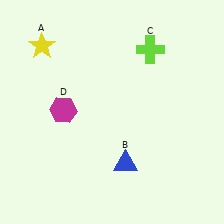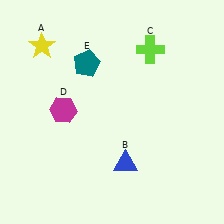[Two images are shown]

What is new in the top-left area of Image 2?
A teal pentagon (E) was added in the top-left area of Image 2.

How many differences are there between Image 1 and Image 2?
There is 1 difference between the two images.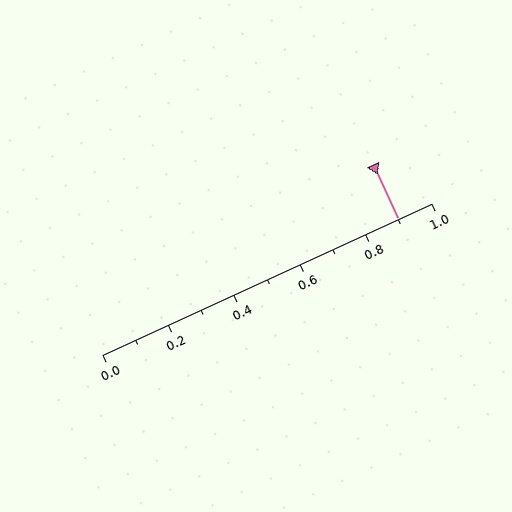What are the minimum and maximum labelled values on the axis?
The axis runs from 0.0 to 1.0.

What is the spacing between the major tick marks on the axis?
The major ticks are spaced 0.2 apart.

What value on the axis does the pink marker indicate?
The marker indicates approximately 0.9.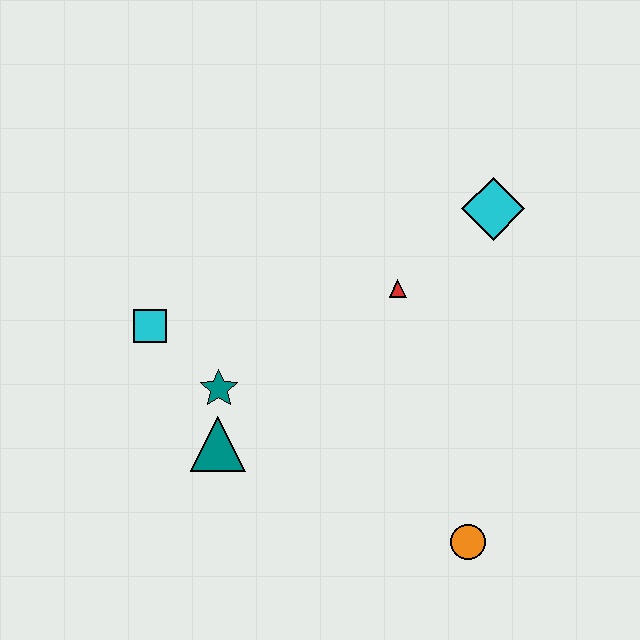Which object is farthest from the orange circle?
The cyan square is farthest from the orange circle.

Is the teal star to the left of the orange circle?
Yes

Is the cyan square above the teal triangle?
Yes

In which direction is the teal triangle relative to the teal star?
The teal triangle is below the teal star.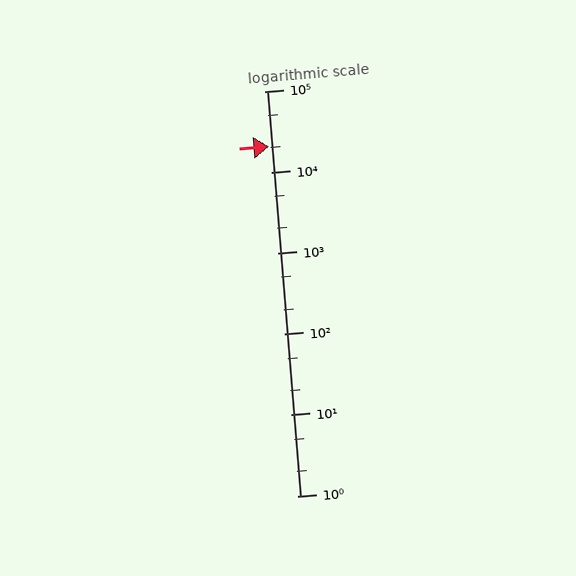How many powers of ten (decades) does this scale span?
The scale spans 5 decades, from 1 to 100000.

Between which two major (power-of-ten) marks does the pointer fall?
The pointer is between 10000 and 100000.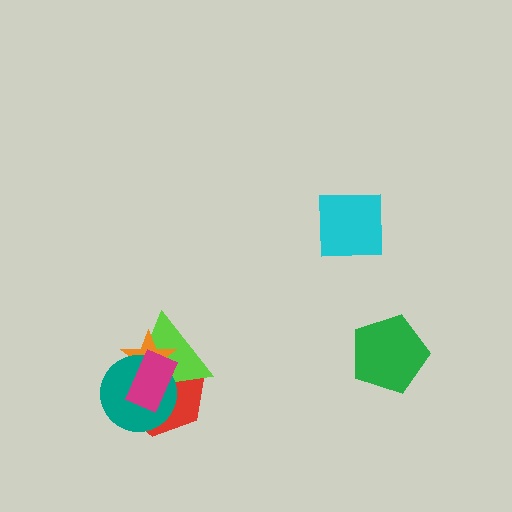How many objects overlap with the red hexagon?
4 objects overlap with the red hexagon.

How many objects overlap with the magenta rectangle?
4 objects overlap with the magenta rectangle.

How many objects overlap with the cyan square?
0 objects overlap with the cyan square.